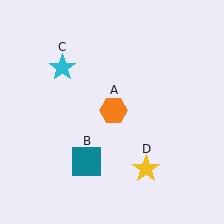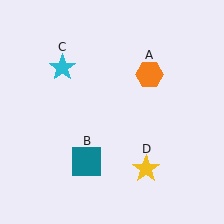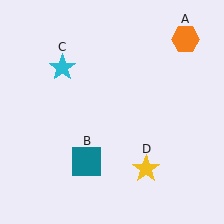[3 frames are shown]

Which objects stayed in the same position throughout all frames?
Teal square (object B) and cyan star (object C) and yellow star (object D) remained stationary.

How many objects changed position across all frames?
1 object changed position: orange hexagon (object A).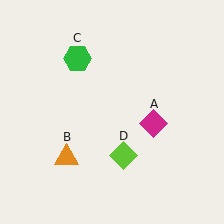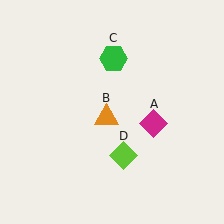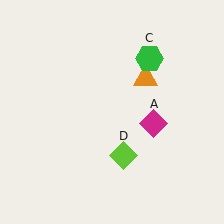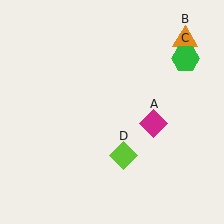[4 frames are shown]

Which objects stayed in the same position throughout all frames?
Magenta diamond (object A) and lime diamond (object D) remained stationary.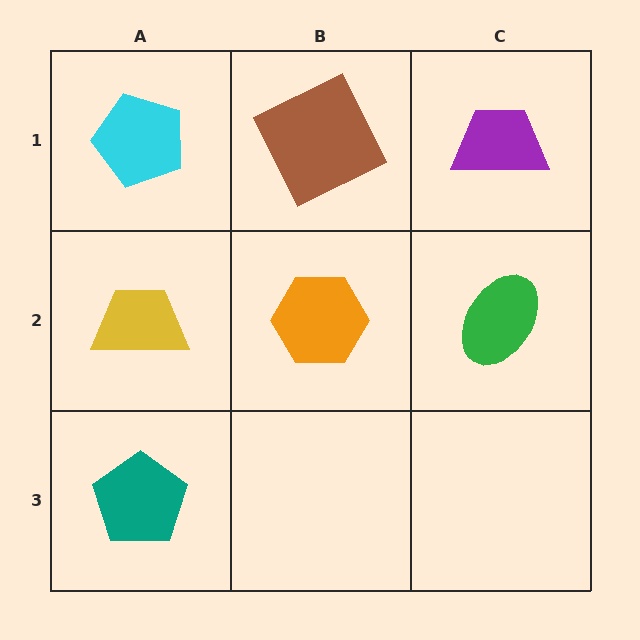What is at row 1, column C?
A purple trapezoid.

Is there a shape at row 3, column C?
No, that cell is empty.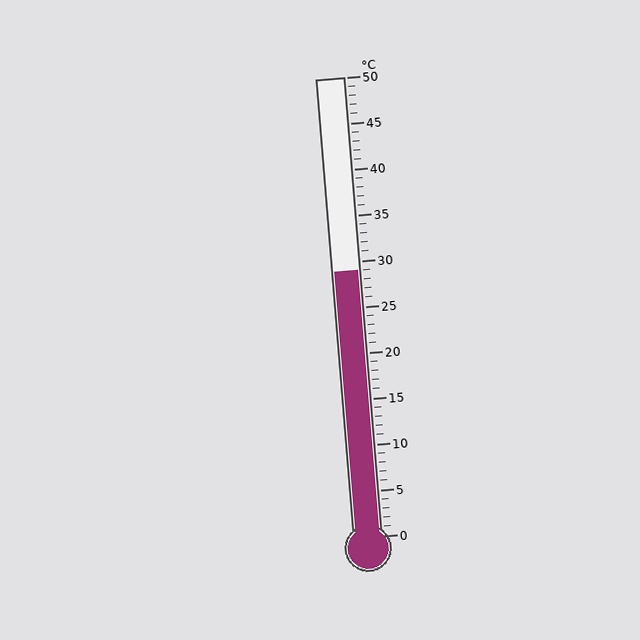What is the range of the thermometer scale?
The thermometer scale ranges from 0°C to 50°C.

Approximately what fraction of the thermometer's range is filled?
The thermometer is filled to approximately 60% of its range.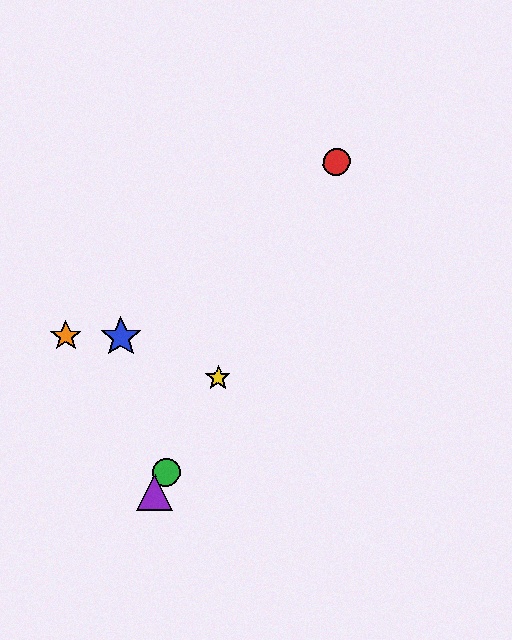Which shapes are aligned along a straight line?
The red circle, the green circle, the yellow star, the purple triangle are aligned along a straight line.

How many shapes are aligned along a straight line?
4 shapes (the red circle, the green circle, the yellow star, the purple triangle) are aligned along a straight line.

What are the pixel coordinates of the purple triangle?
The purple triangle is at (155, 493).